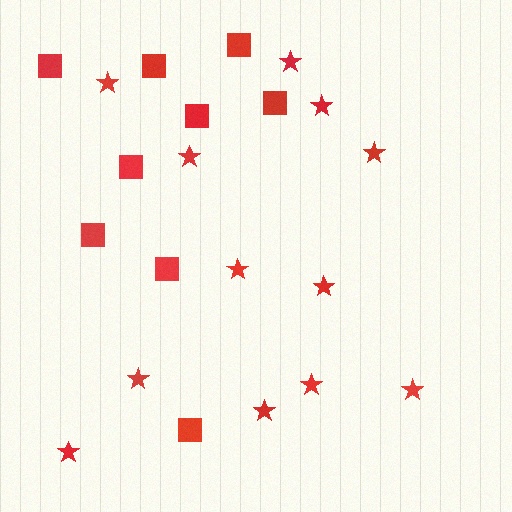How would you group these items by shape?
There are 2 groups: one group of stars (12) and one group of squares (9).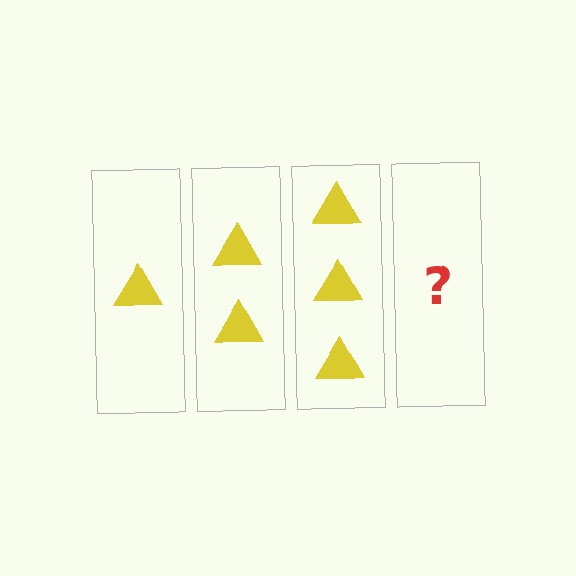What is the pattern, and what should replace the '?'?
The pattern is that each step adds one more triangle. The '?' should be 4 triangles.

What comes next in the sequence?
The next element should be 4 triangles.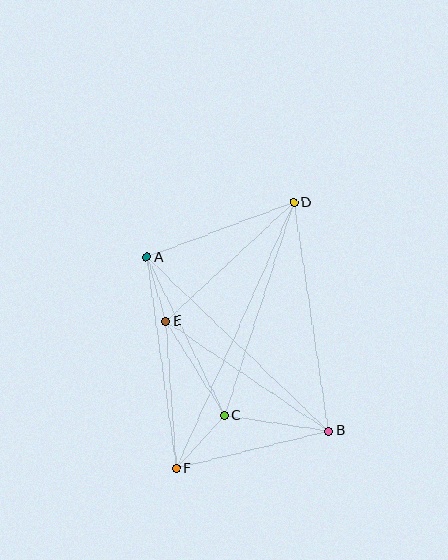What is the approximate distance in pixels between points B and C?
The distance between B and C is approximately 105 pixels.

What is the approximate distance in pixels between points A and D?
The distance between A and D is approximately 157 pixels.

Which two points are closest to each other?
Points A and E are closest to each other.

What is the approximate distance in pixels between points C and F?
The distance between C and F is approximately 72 pixels.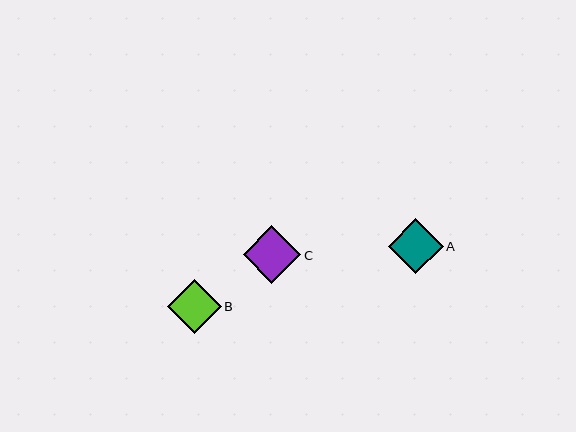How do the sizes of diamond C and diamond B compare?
Diamond C and diamond B are approximately the same size.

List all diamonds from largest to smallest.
From largest to smallest: C, A, B.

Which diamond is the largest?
Diamond C is the largest with a size of approximately 58 pixels.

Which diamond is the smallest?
Diamond B is the smallest with a size of approximately 54 pixels.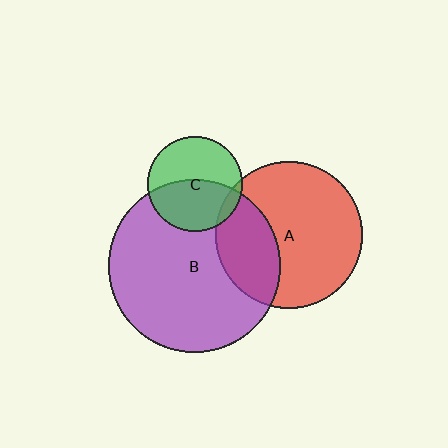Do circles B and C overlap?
Yes.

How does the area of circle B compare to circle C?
Approximately 3.3 times.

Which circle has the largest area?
Circle B (purple).